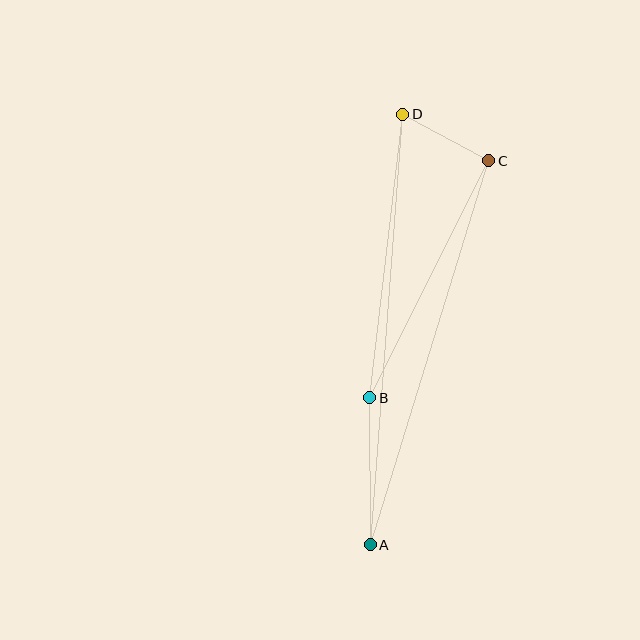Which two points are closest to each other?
Points C and D are closest to each other.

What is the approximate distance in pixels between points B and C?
The distance between B and C is approximately 266 pixels.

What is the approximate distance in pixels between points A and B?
The distance between A and B is approximately 147 pixels.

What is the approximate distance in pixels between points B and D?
The distance between B and D is approximately 286 pixels.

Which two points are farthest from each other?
Points A and D are farthest from each other.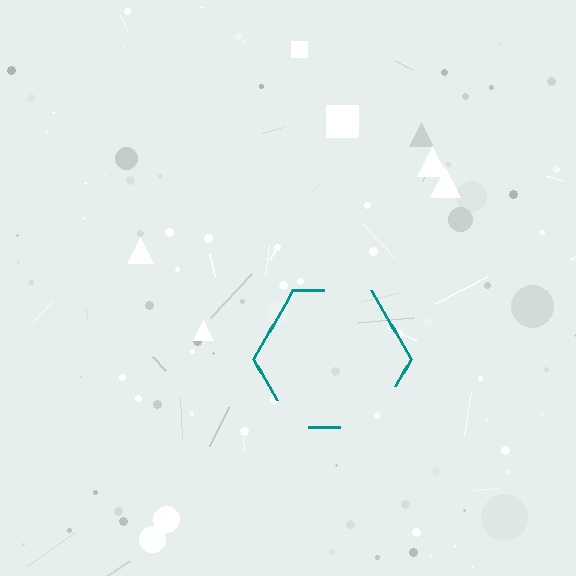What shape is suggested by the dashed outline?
The dashed outline suggests a hexagon.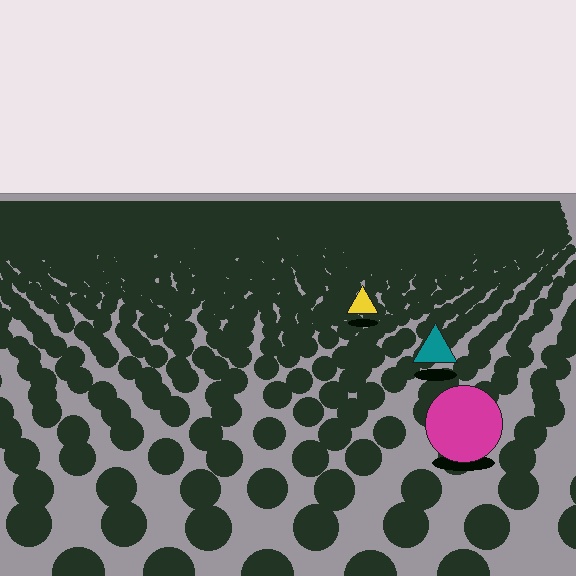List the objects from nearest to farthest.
From nearest to farthest: the magenta circle, the teal triangle, the yellow triangle.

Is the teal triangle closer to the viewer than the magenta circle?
No. The magenta circle is closer — you can tell from the texture gradient: the ground texture is coarser near it.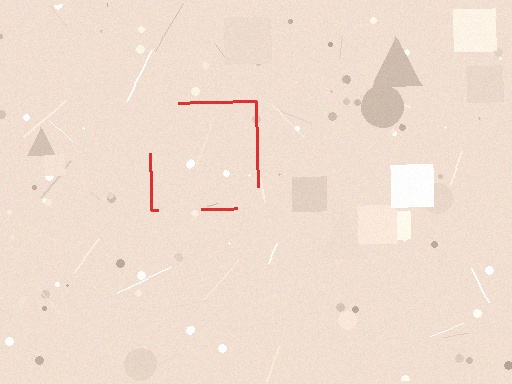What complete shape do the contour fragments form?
The contour fragments form a square.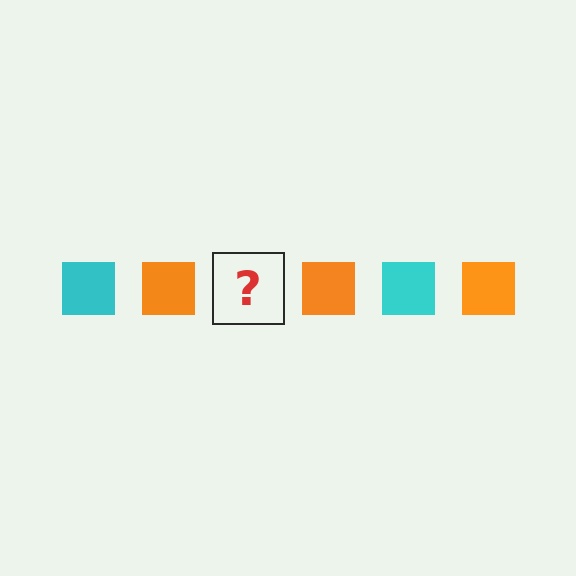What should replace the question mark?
The question mark should be replaced with a cyan square.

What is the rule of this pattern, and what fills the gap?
The rule is that the pattern cycles through cyan, orange squares. The gap should be filled with a cyan square.